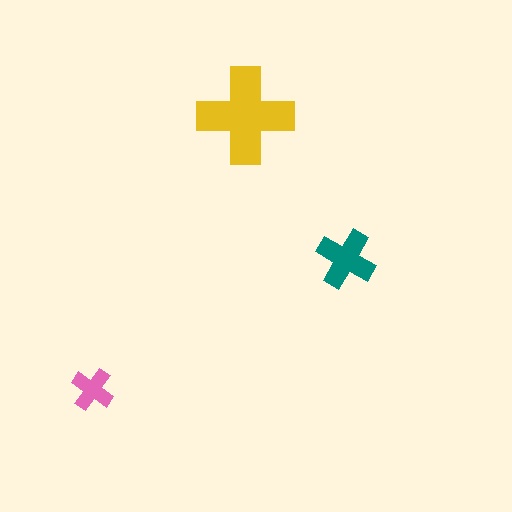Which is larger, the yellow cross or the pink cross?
The yellow one.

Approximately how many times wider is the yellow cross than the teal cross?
About 1.5 times wider.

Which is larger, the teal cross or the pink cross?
The teal one.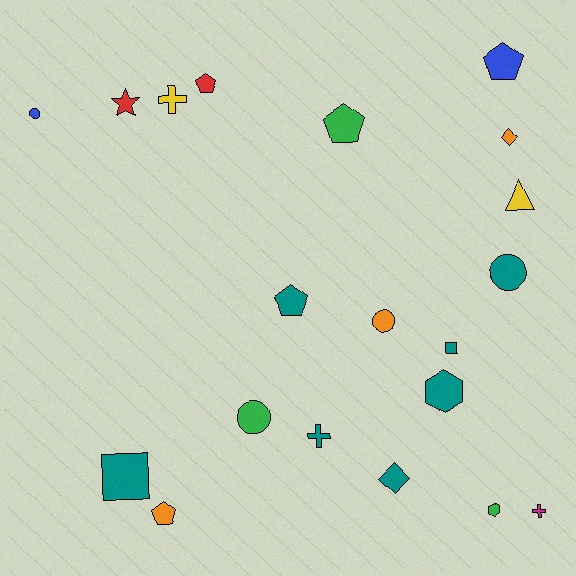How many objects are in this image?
There are 20 objects.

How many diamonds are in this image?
There are 2 diamonds.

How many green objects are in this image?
There are 3 green objects.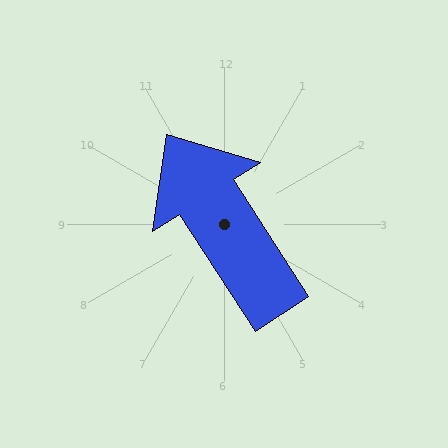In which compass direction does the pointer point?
Northwest.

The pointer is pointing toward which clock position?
Roughly 11 o'clock.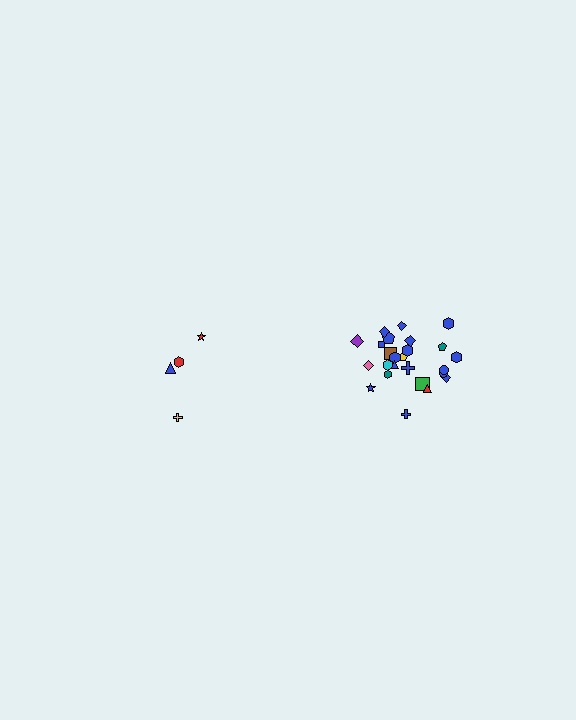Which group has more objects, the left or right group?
The right group.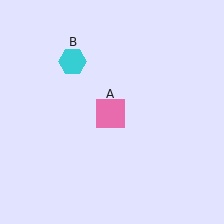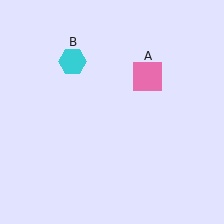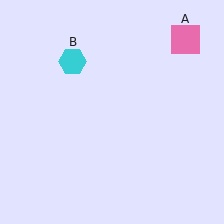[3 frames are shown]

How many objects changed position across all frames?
1 object changed position: pink square (object A).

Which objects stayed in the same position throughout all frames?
Cyan hexagon (object B) remained stationary.